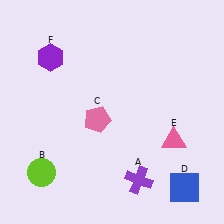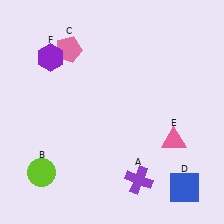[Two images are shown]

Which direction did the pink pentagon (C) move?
The pink pentagon (C) moved up.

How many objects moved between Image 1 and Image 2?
1 object moved between the two images.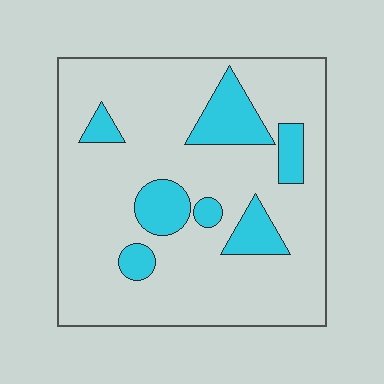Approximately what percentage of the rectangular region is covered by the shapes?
Approximately 20%.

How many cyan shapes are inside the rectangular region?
7.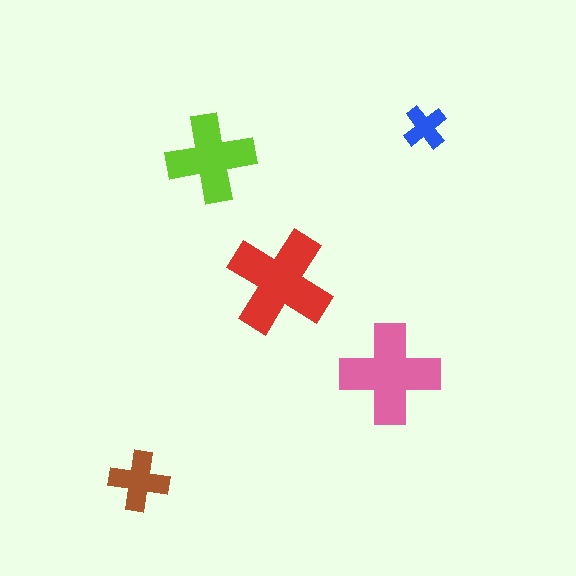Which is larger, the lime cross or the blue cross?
The lime one.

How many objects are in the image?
There are 5 objects in the image.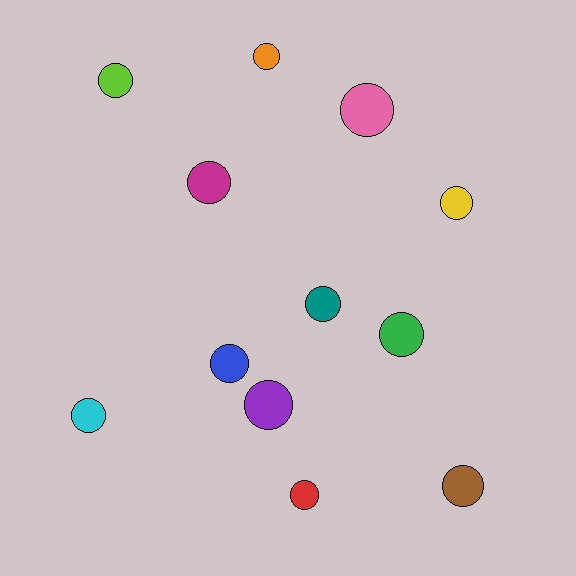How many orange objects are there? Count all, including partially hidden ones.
There is 1 orange object.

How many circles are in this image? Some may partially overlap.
There are 12 circles.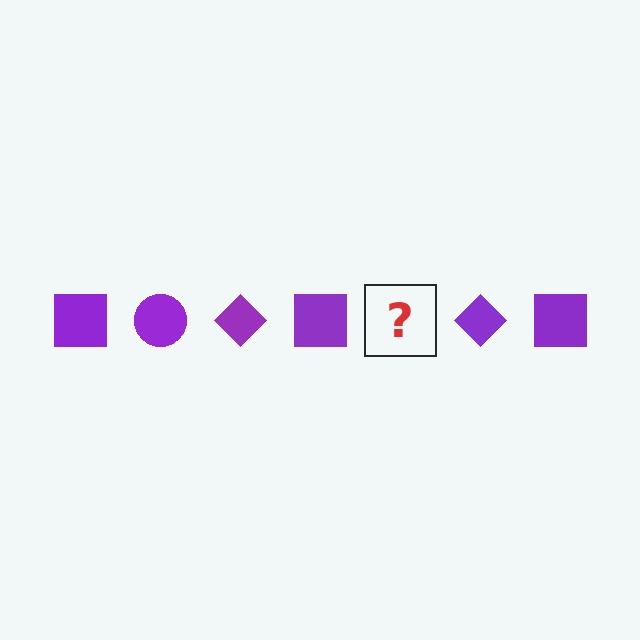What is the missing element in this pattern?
The missing element is a purple circle.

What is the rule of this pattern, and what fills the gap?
The rule is that the pattern cycles through square, circle, diamond shapes in purple. The gap should be filled with a purple circle.